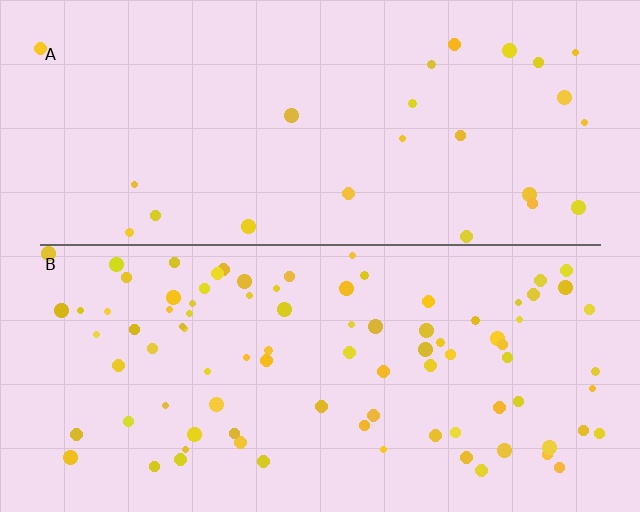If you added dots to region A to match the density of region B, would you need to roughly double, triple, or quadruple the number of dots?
Approximately quadruple.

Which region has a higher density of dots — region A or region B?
B (the bottom).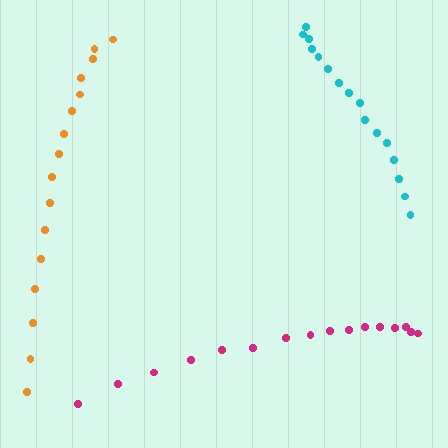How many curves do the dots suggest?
There are 3 distinct paths.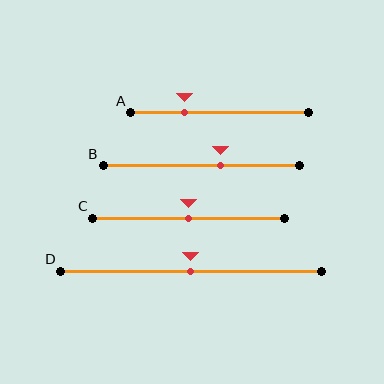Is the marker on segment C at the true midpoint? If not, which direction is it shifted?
Yes, the marker on segment C is at the true midpoint.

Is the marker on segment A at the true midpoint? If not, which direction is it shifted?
No, the marker on segment A is shifted to the left by about 20% of the segment length.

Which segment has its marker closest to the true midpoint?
Segment C has its marker closest to the true midpoint.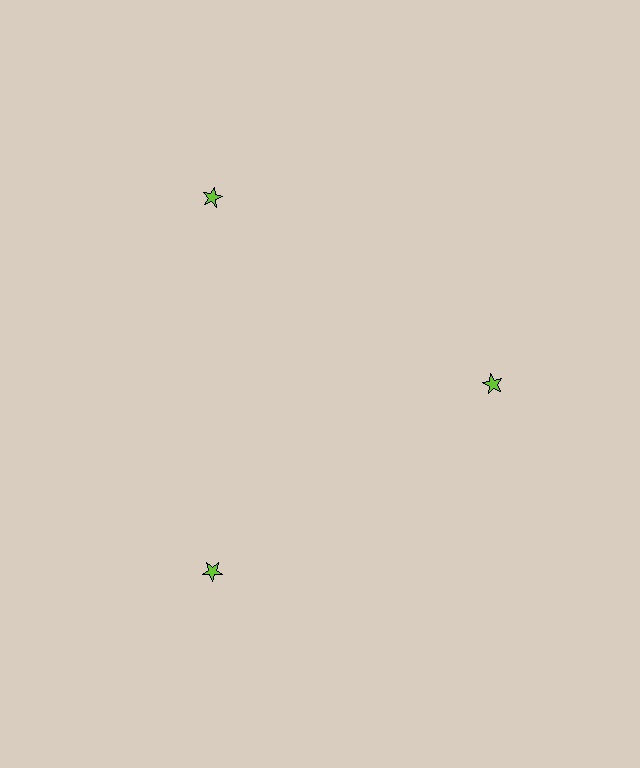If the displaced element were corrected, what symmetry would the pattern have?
It would have 3-fold rotational symmetry — the pattern would map onto itself every 120 degrees.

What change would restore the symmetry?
The symmetry would be restored by moving it outward, back onto the ring so that all 3 stars sit at equal angles and equal distance from the center.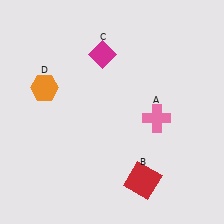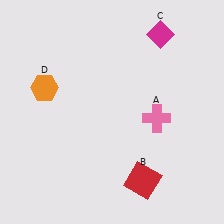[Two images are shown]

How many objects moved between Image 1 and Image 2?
1 object moved between the two images.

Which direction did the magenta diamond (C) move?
The magenta diamond (C) moved right.